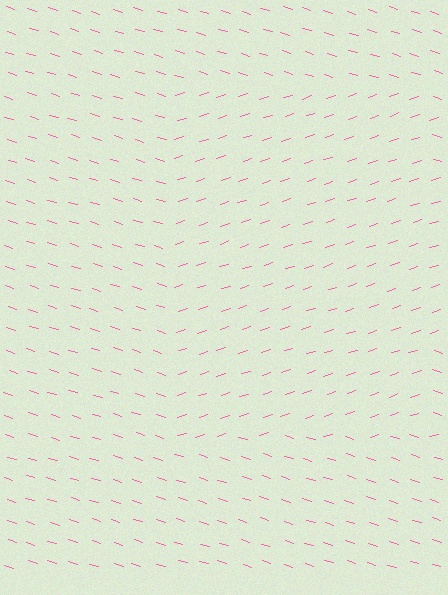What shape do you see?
I see a rectangle.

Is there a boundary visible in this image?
Yes, there is a texture boundary formed by a change in line orientation.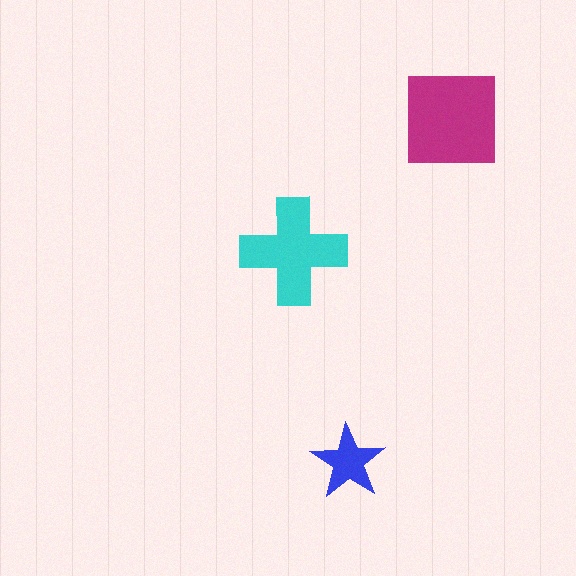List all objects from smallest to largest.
The blue star, the cyan cross, the magenta square.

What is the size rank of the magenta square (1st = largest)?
1st.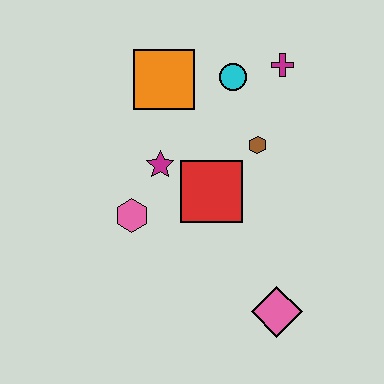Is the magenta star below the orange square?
Yes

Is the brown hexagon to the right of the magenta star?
Yes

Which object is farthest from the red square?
The magenta cross is farthest from the red square.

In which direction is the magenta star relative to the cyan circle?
The magenta star is below the cyan circle.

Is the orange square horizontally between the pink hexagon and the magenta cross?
Yes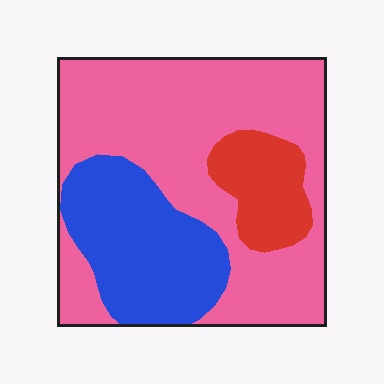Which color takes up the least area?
Red, at roughly 15%.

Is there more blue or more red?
Blue.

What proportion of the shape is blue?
Blue covers around 25% of the shape.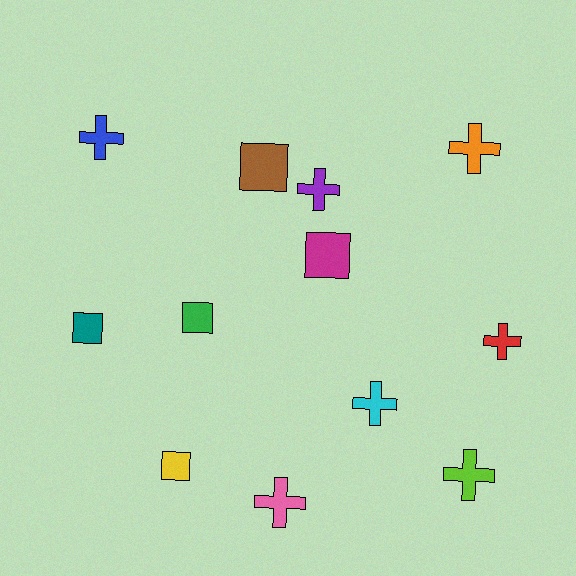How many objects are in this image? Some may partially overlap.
There are 12 objects.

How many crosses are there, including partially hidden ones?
There are 7 crosses.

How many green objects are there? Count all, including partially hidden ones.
There is 1 green object.